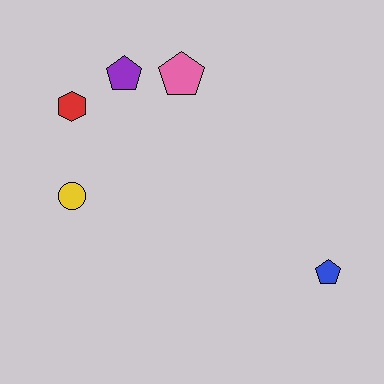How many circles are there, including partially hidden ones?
There is 1 circle.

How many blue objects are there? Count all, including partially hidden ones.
There is 1 blue object.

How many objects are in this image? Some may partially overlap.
There are 5 objects.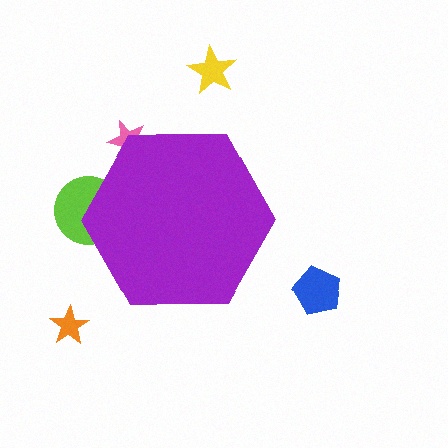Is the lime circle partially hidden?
Yes, the lime circle is partially hidden behind the purple hexagon.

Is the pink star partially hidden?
Yes, the pink star is partially hidden behind the purple hexagon.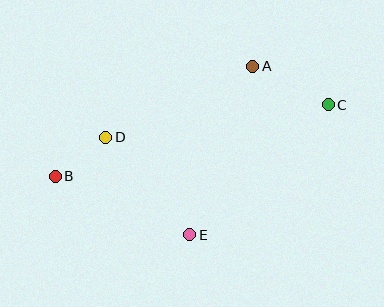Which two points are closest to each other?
Points B and D are closest to each other.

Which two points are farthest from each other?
Points B and C are farthest from each other.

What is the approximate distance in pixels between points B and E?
The distance between B and E is approximately 147 pixels.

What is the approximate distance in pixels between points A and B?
The distance between A and B is approximately 226 pixels.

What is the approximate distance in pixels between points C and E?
The distance between C and E is approximately 190 pixels.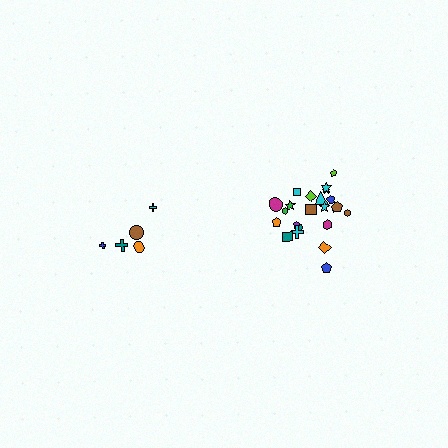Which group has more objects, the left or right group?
The right group.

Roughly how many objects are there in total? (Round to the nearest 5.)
Roughly 25 objects in total.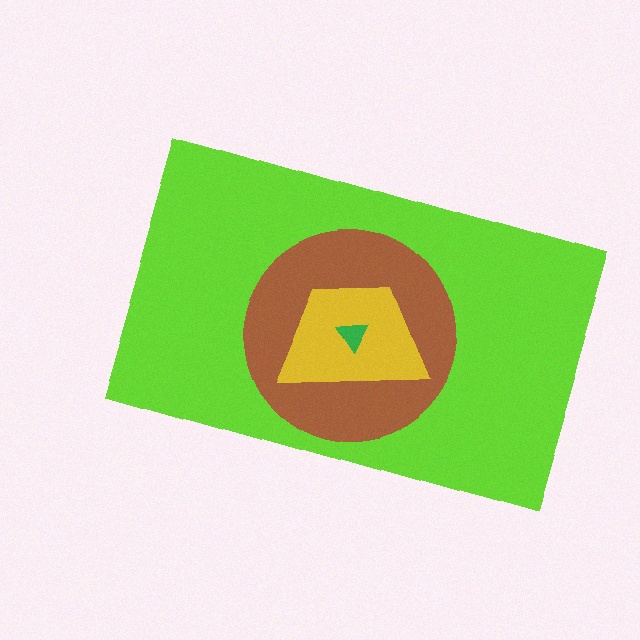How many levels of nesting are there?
4.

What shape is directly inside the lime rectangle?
The brown circle.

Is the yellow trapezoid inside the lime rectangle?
Yes.